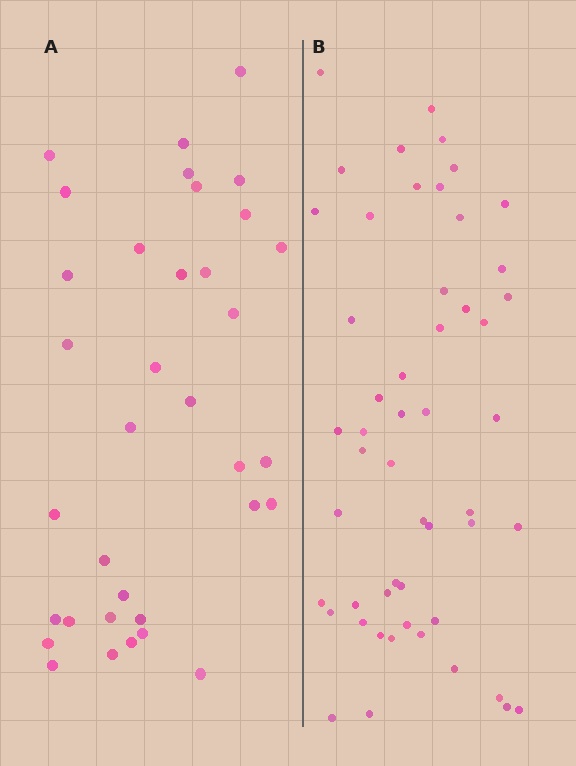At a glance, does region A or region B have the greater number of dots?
Region B (the right region) has more dots.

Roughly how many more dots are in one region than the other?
Region B has approximately 15 more dots than region A.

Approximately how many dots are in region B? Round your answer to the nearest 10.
About 50 dots. (The exact count is 52, which rounds to 50.)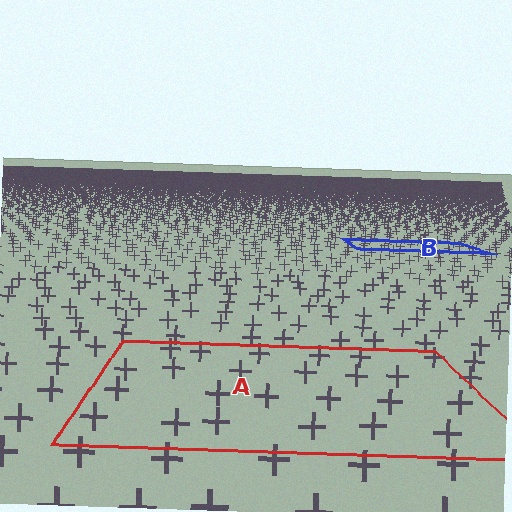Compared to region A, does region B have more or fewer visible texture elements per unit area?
Region B has more texture elements per unit area — they are packed more densely because it is farther away.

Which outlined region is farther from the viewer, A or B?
Region B is farther from the viewer — the texture elements inside it appear smaller and more densely packed.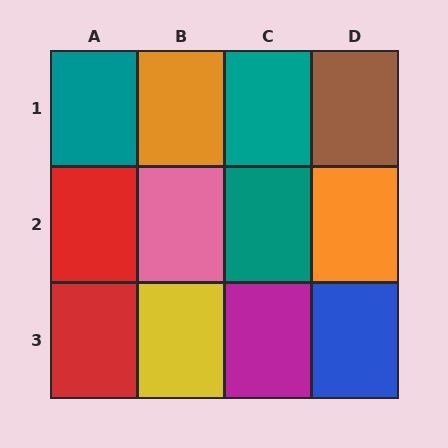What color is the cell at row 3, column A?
Red.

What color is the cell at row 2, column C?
Teal.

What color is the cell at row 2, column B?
Pink.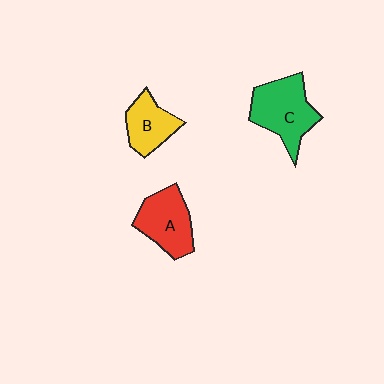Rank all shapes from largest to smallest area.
From largest to smallest: C (green), A (red), B (yellow).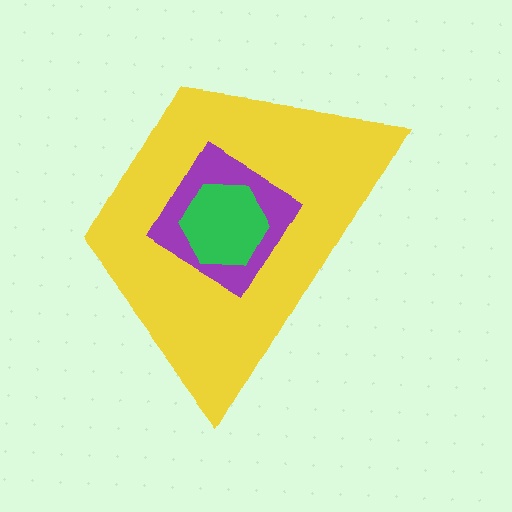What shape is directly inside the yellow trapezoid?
The purple diamond.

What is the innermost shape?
The green hexagon.